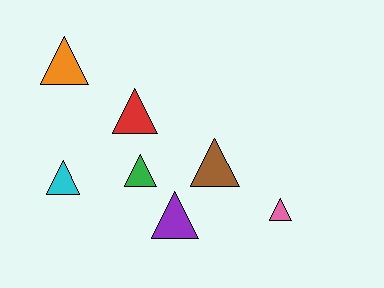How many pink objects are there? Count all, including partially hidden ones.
There is 1 pink object.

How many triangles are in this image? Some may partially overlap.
There are 7 triangles.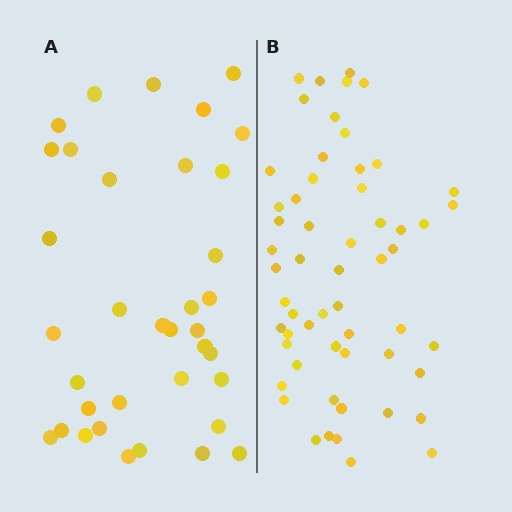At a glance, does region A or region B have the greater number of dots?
Region B (the right region) has more dots.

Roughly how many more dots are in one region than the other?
Region B has approximately 20 more dots than region A.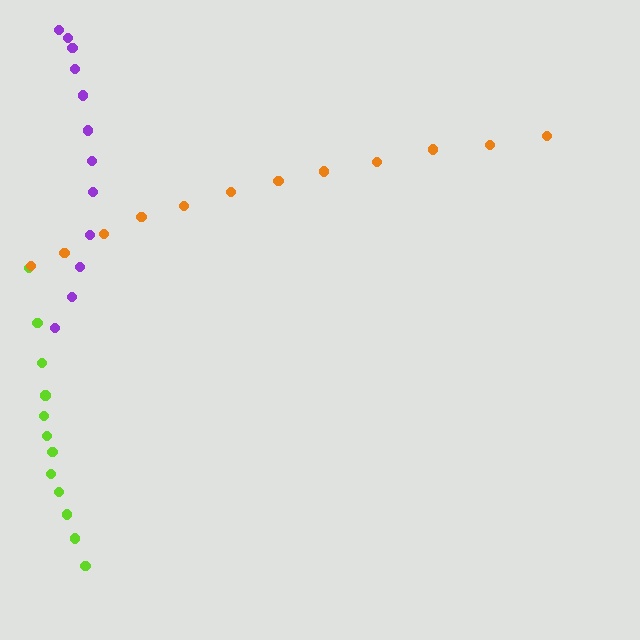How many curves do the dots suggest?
There are 3 distinct paths.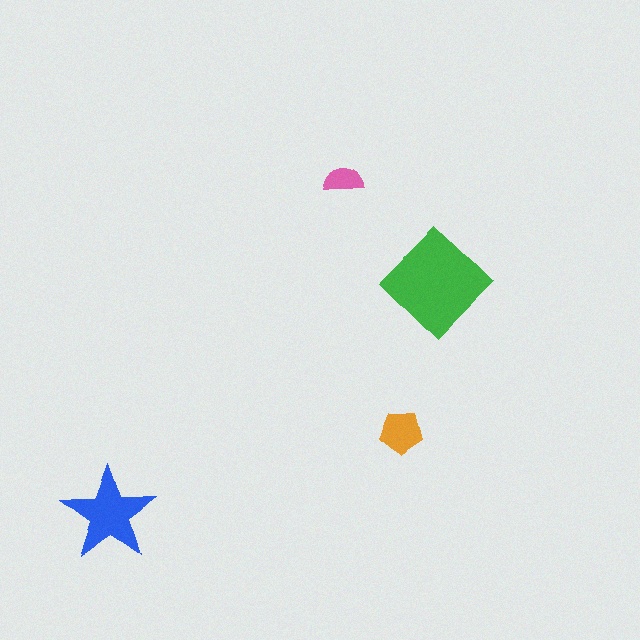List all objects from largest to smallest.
The green diamond, the blue star, the orange pentagon, the pink semicircle.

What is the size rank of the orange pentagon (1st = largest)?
3rd.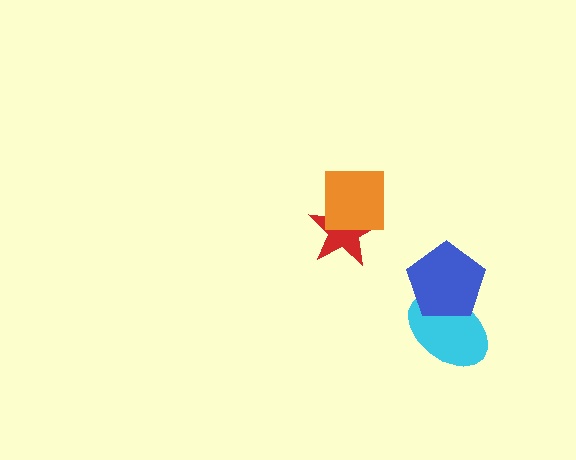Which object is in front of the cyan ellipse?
The blue pentagon is in front of the cyan ellipse.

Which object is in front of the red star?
The orange square is in front of the red star.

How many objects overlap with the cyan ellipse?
1 object overlaps with the cyan ellipse.